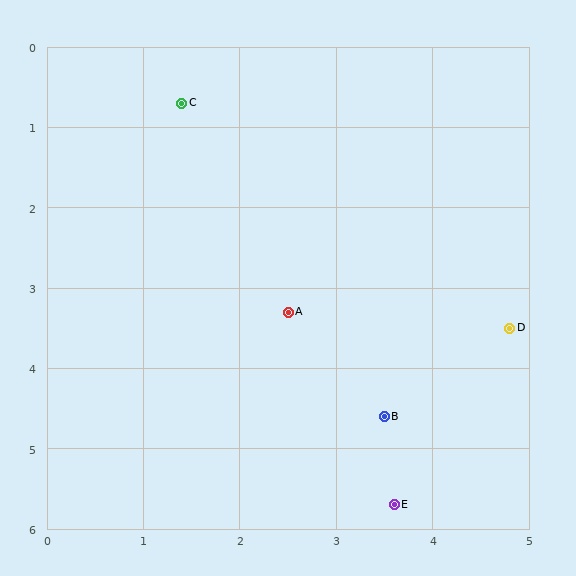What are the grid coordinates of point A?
Point A is at approximately (2.5, 3.3).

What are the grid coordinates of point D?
Point D is at approximately (4.8, 3.5).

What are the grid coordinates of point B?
Point B is at approximately (3.5, 4.6).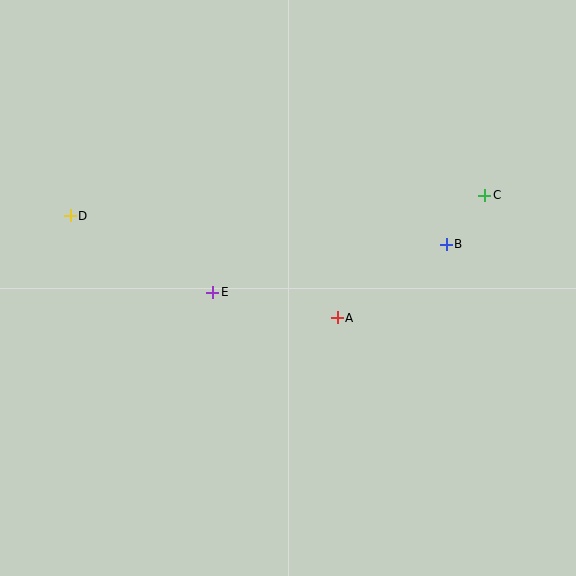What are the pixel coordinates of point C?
Point C is at (485, 195).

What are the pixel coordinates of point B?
Point B is at (446, 244).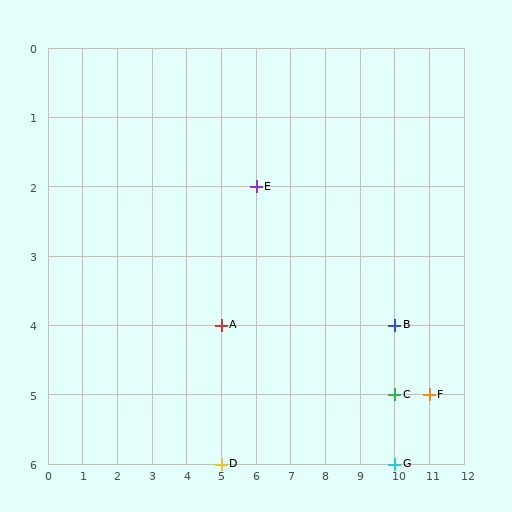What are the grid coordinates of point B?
Point B is at grid coordinates (10, 4).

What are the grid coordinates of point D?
Point D is at grid coordinates (5, 6).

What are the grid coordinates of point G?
Point G is at grid coordinates (10, 6).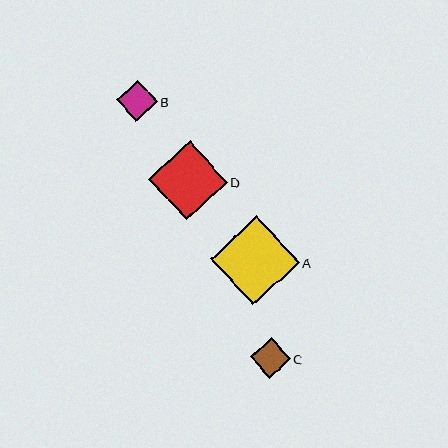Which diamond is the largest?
Diamond A is the largest with a size of approximately 89 pixels.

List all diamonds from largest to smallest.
From largest to smallest: A, D, B, C.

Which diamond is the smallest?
Diamond C is the smallest with a size of approximately 40 pixels.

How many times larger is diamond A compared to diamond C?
Diamond A is approximately 2.2 times the size of diamond C.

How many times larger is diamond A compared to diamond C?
Diamond A is approximately 2.2 times the size of diamond C.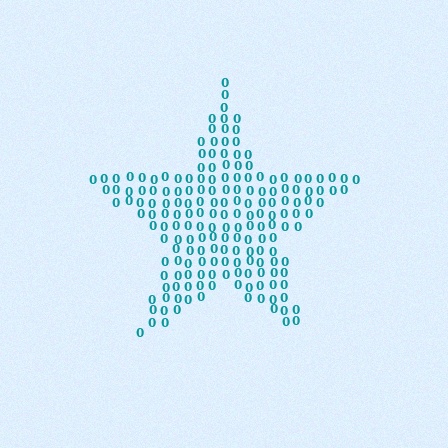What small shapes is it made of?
It is made of small digit 0's.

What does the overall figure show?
The overall figure shows a star.